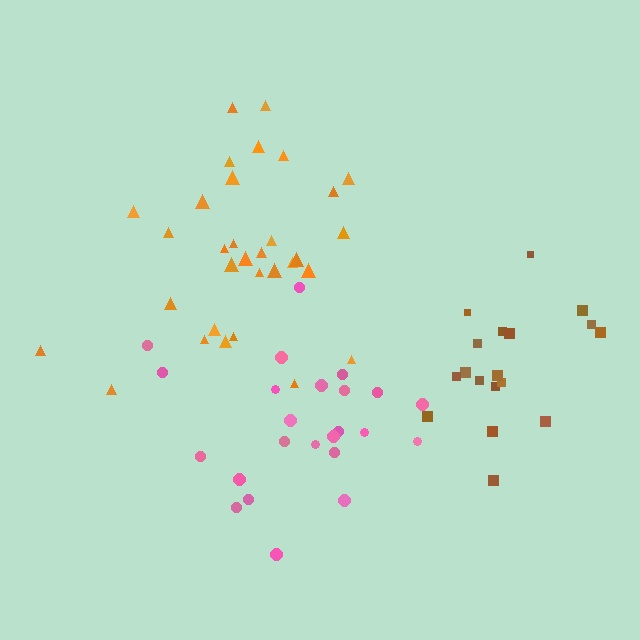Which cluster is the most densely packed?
Brown.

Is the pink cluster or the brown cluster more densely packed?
Brown.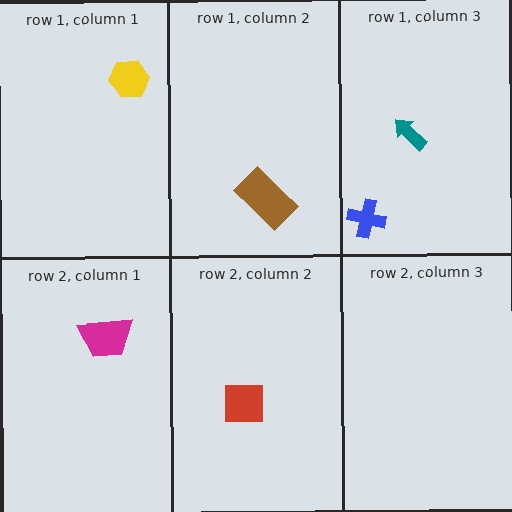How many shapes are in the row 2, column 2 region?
1.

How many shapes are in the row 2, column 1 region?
1.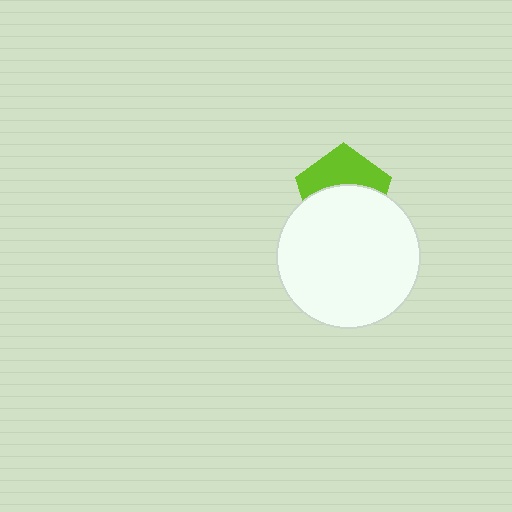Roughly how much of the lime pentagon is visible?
A small part of it is visible (roughly 44%).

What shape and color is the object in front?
The object in front is a white circle.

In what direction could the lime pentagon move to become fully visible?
The lime pentagon could move up. That would shift it out from behind the white circle entirely.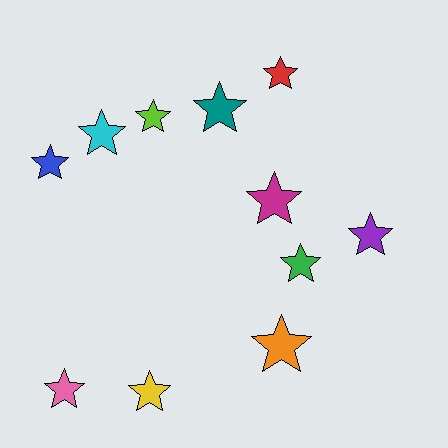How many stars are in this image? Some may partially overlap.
There are 11 stars.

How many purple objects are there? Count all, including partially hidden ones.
There is 1 purple object.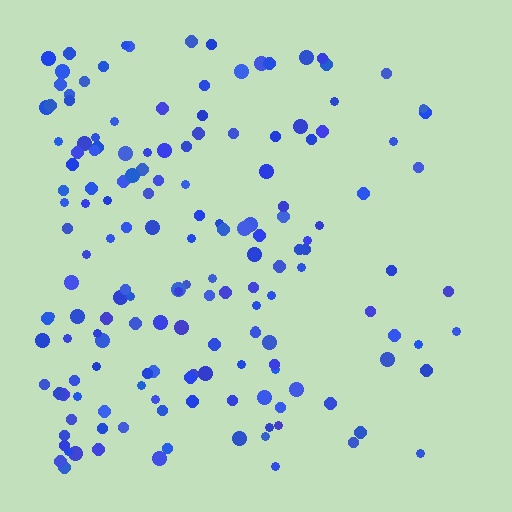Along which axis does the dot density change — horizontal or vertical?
Horizontal.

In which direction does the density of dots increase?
From right to left, with the left side densest.